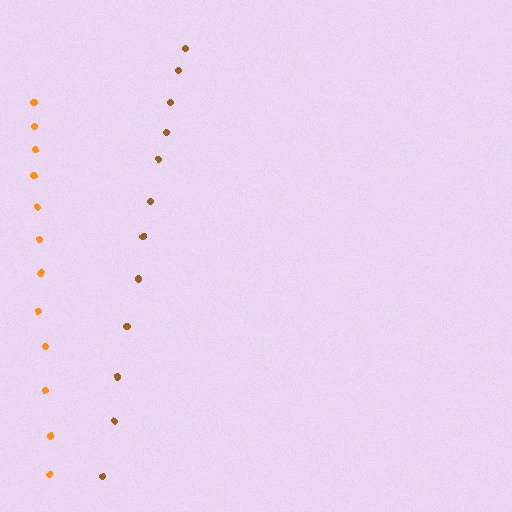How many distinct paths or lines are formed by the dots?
There are 2 distinct paths.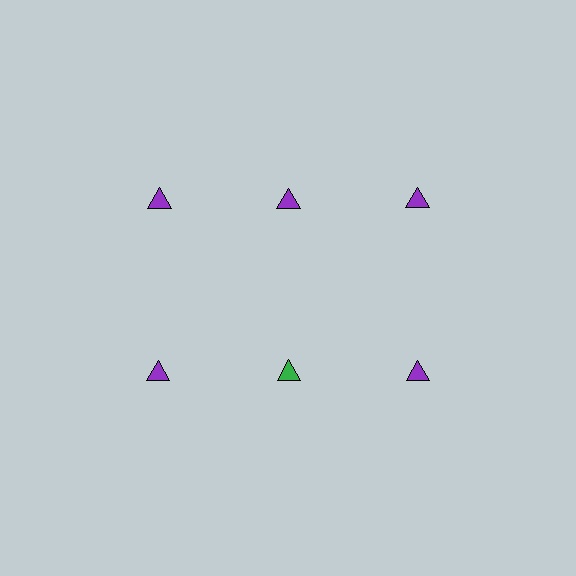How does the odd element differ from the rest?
It has a different color: green instead of purple.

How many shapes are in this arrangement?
There are 6 shapes arranged in a grid pattern.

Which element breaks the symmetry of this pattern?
The green triangle in the second row, second from left column breaks the symmetry. All other shapes are purple triangles.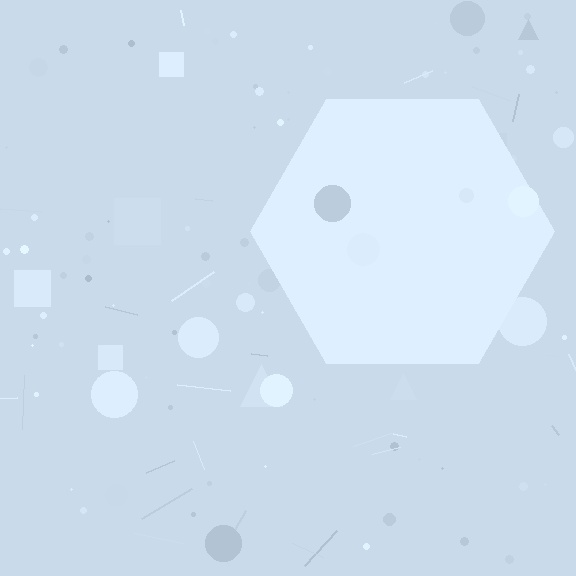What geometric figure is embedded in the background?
A hexagon is embedded in the background.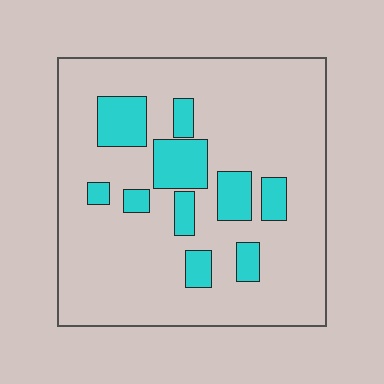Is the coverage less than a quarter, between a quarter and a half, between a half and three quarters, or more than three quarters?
Less than a quarter.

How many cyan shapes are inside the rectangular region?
10.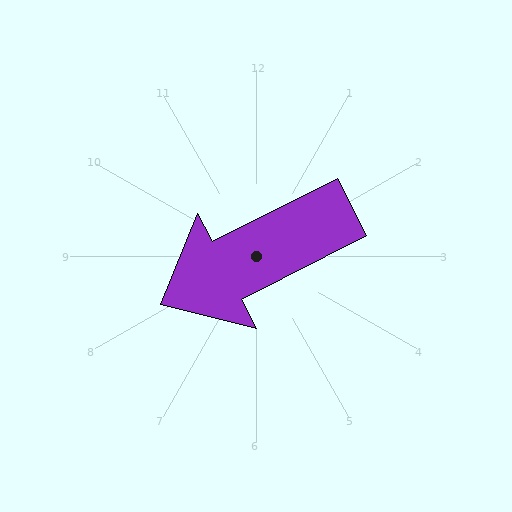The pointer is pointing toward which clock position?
Roughly 8 o'clock.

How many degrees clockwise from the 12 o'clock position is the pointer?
Approximately 243 degrees.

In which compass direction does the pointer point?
Southwest.